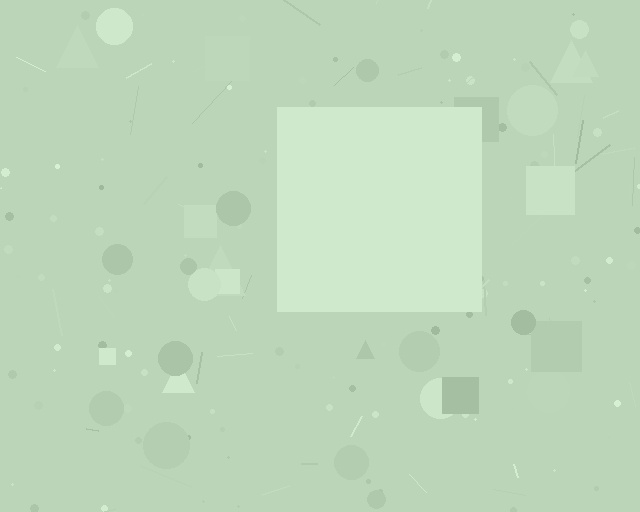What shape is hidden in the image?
A square is hidden in the image.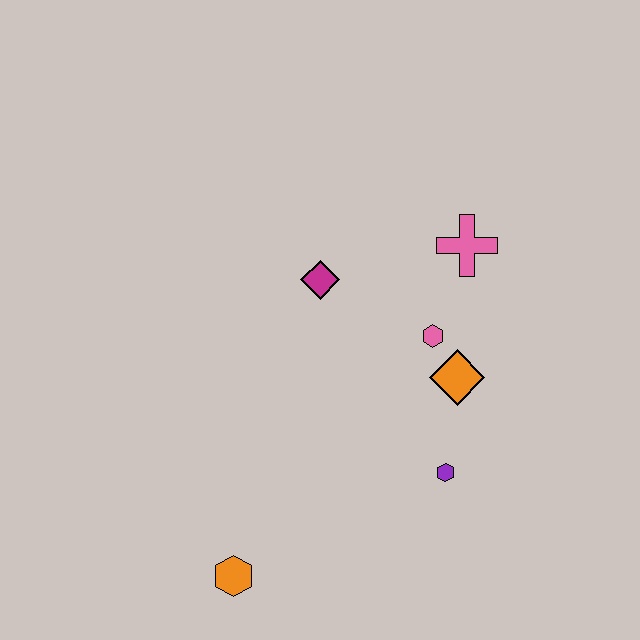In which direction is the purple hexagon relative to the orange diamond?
The purple hexagon is below the orange diamond.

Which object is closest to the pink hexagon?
The orange diamond is closest to the pink hexagon.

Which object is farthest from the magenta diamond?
The orange hexagon is farthest from the magenta diamond.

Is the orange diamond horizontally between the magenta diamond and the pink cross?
Yes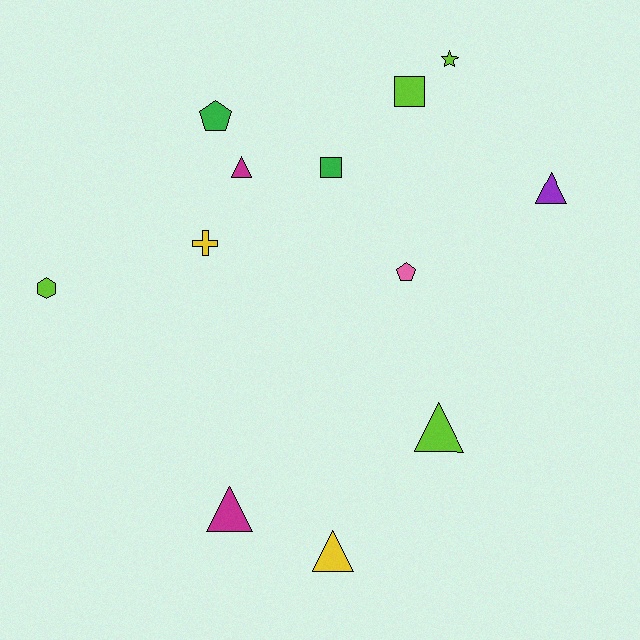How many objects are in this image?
There are 12 objects.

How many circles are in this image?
There are no circles.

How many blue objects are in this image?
There are no blue objects.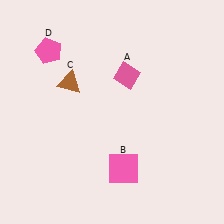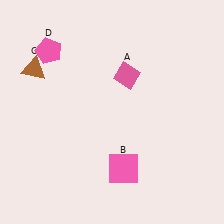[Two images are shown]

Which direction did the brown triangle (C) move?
The brown triangle (C) moved left.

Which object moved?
The brown triangle (C) moved left.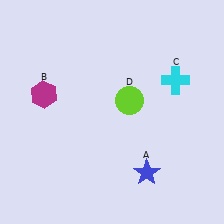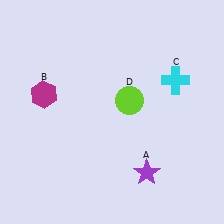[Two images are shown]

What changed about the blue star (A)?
In Image 1, A is blue. In Image 2, it changed to purple.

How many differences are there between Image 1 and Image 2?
There is 1 difference between the two images.